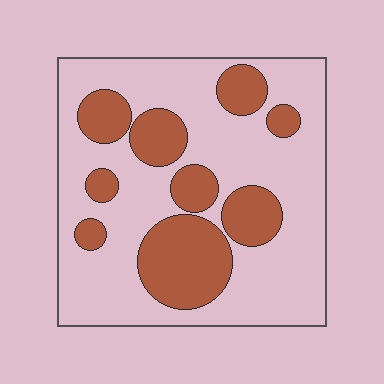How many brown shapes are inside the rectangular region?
9.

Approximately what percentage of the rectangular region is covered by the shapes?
Approximately 30%.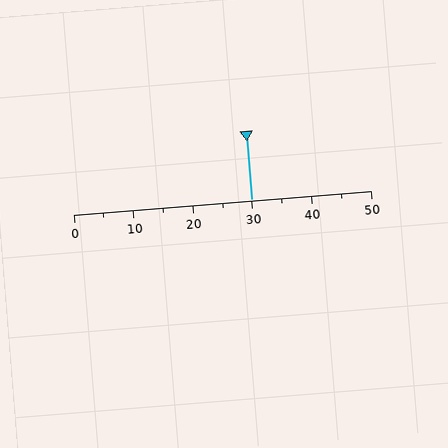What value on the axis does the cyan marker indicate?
The marker indicates approximately 30.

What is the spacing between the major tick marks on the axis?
The major ticks are spaced 10 apart.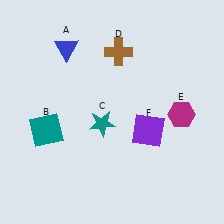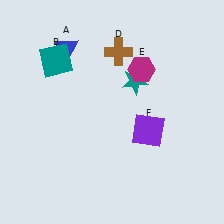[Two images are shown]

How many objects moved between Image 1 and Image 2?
3 objects moved between the two images.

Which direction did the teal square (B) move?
The teal square (B) moved up.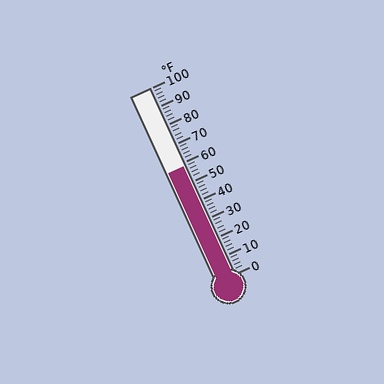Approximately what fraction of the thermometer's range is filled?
The thermometer is filled to approximately 60% of its range.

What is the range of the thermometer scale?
The thermometer scale ranges from 0°F to 100°F.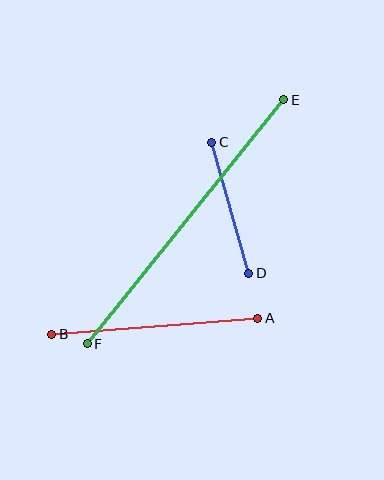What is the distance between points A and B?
The distance is approximately 207 pixels.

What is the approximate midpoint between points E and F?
The midpoint is at approximately (185, 222) pixels.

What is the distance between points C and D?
The distance is approximately 136 pixels.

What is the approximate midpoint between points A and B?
The midpoint is at approximately (155, 326) pixels.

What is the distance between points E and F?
The distance is approximately 314 pixels.